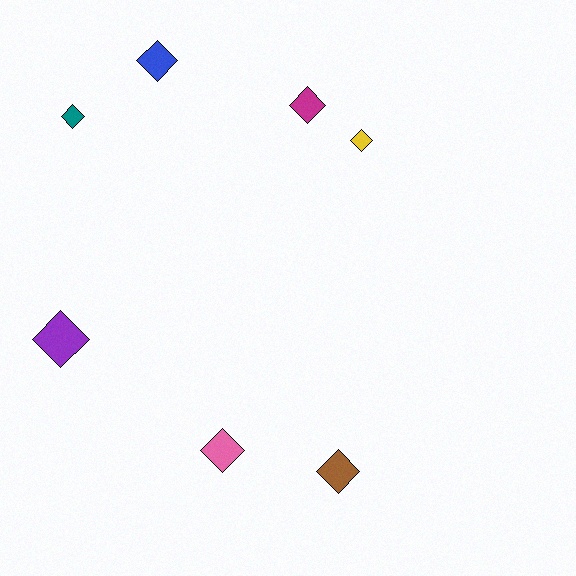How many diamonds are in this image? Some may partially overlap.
There are 7 diamonds.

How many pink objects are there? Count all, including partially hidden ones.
There is 1 pink object.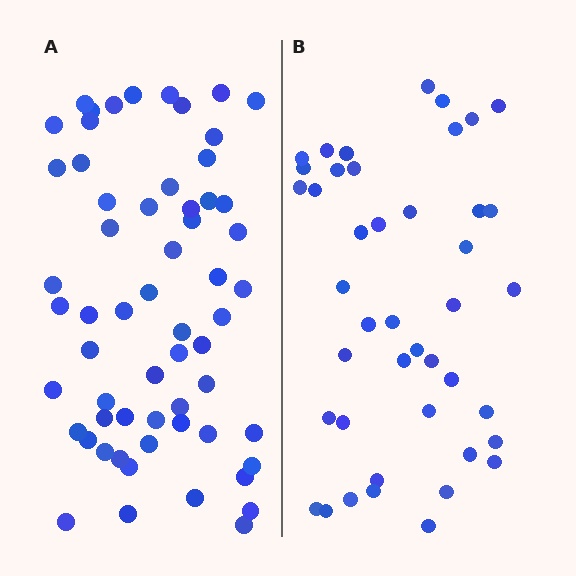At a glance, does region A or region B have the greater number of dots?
Region A (the left region) has more dots.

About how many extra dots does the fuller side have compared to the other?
Region A has approximately 15 more dots than region B.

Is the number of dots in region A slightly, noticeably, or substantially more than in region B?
Region A has noticeably more, but not dramatically so. The ratio is roughly 1.4 to 1.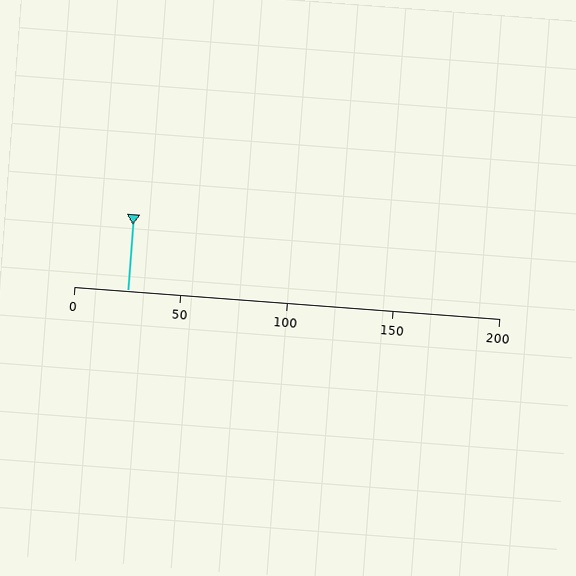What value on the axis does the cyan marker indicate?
The marker indicates approximately 25.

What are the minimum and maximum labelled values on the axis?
The axis runs from 0 to 200.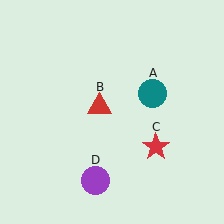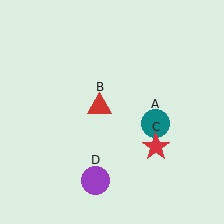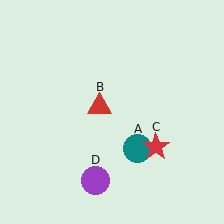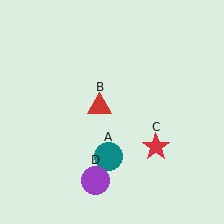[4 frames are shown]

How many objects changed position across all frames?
1 object changed position: teal circle (object A).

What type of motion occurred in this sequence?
The teal circle (object A) rotated clockwise around the center of the scene.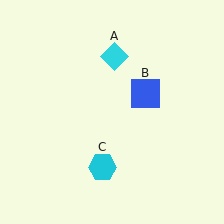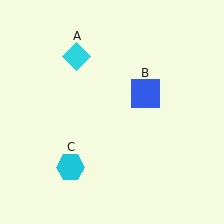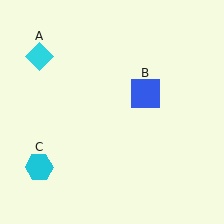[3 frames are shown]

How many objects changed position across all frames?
2 objects changed position: cyan diamond (object A), cyan hexagon (object C).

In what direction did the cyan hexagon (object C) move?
The cyan hexagon (object C) moved left.